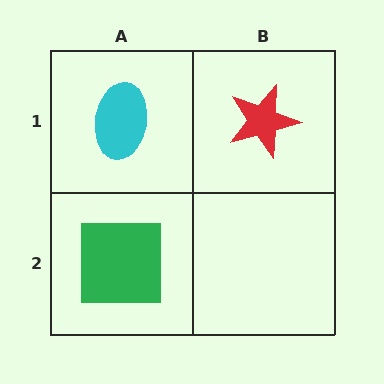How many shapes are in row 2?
1 shape.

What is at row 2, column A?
A green square.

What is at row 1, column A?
A cyan ellipse.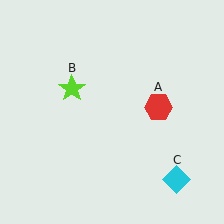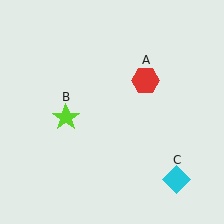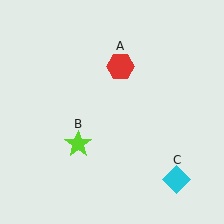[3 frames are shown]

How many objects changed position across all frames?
2 objects changed position: red hexagon (object A), lime star (object B).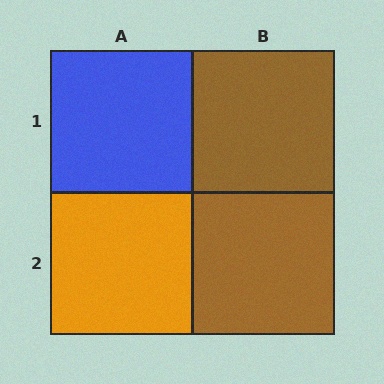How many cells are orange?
1 cell is orange.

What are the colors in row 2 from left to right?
Orange, brown.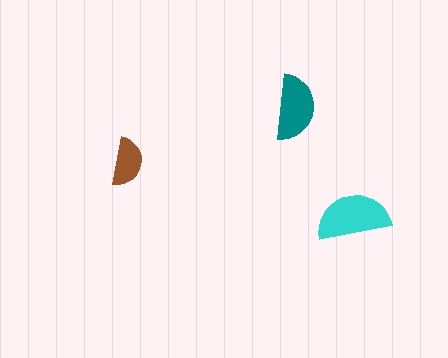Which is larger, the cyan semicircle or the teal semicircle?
The cyan one.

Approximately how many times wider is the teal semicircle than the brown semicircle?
About 1.5 times wider.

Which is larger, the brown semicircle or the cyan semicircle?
The cyan one.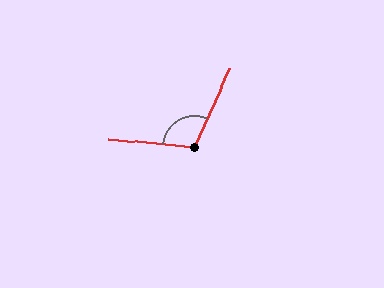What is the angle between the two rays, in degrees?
Approximately 109 degrees.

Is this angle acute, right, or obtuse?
It is obtuse.